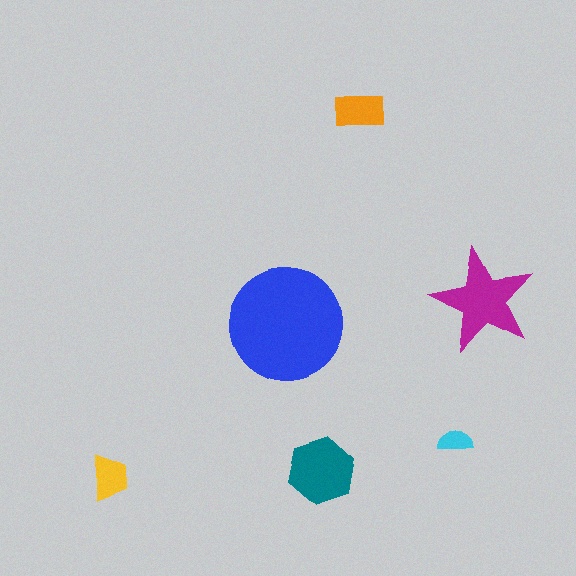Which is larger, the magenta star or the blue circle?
The blue circle.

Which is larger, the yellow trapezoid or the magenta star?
The magenta star.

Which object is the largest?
The blue circle.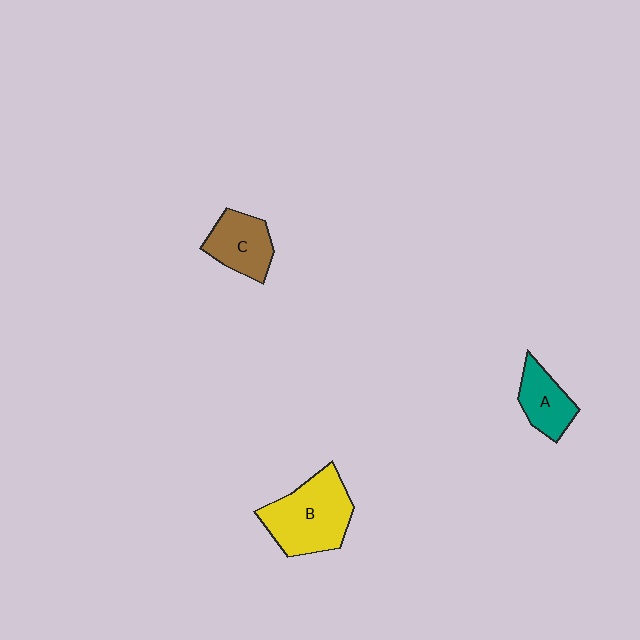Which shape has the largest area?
Shape B (yellow).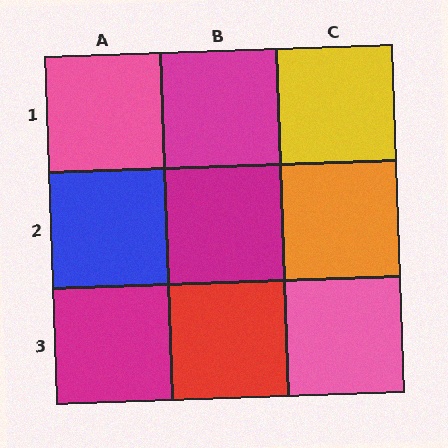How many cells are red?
1 cell is red.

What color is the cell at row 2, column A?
Blue.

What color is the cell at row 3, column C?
Pink.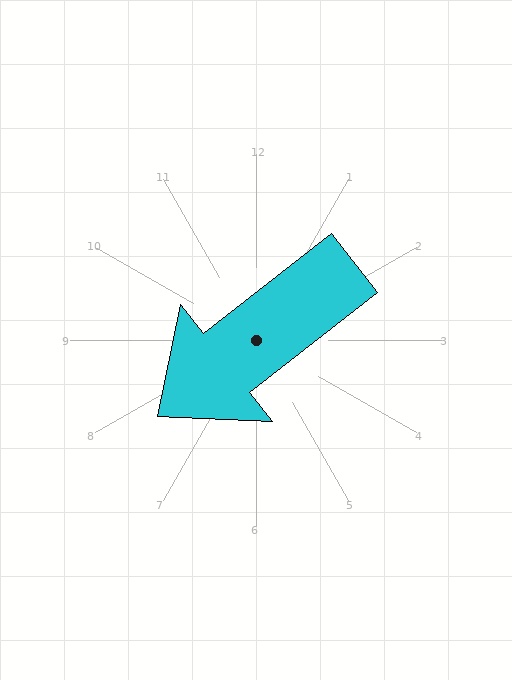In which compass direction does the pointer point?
Southwest.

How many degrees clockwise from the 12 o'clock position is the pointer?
Approximately 232 degrees.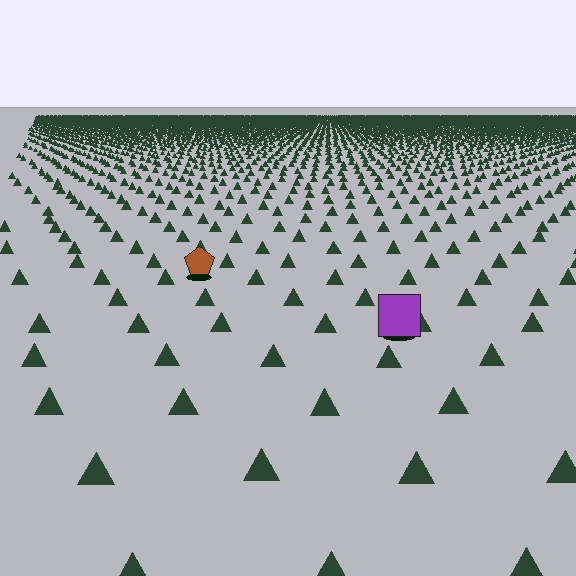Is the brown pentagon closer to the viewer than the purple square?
No. The purple square is closer — you can tell from the texture gradient: the ground texture is coarser near it.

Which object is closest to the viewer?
The purple square is closest. The texture marks near it are larger and more spread out.